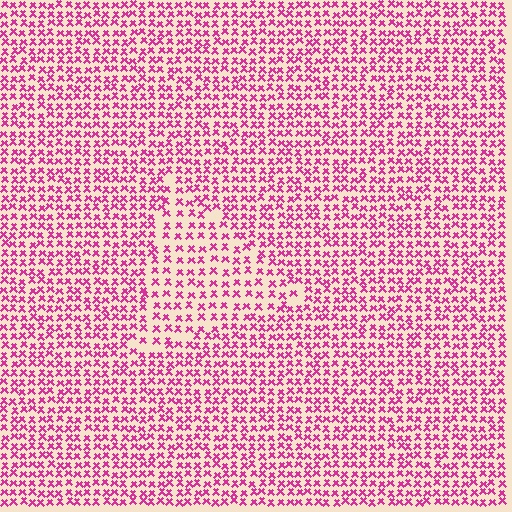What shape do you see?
I see a triangle.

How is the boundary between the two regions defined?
The boundary is defined by a change in element density (approximately 1.6x ratio). All elements are the same color, size, and shape.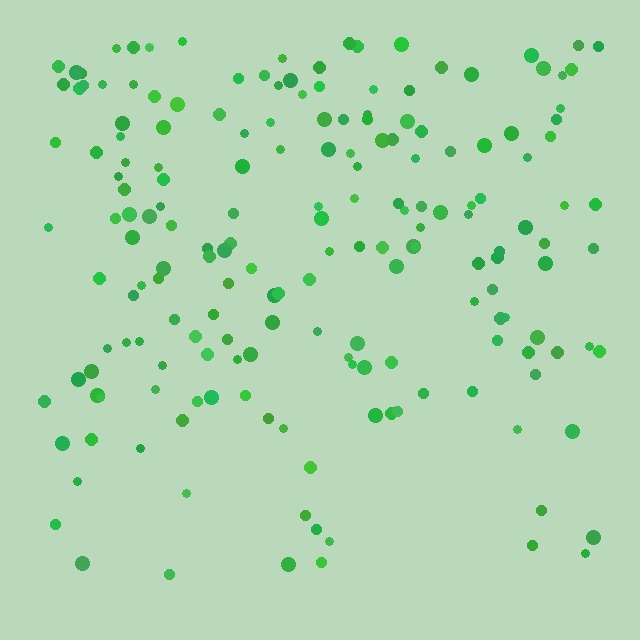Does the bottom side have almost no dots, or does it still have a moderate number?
Still a moderate number, just noticeably fewer than the top.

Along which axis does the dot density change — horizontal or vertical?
Vertical.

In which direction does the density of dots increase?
From bottom to top, with the top side densest.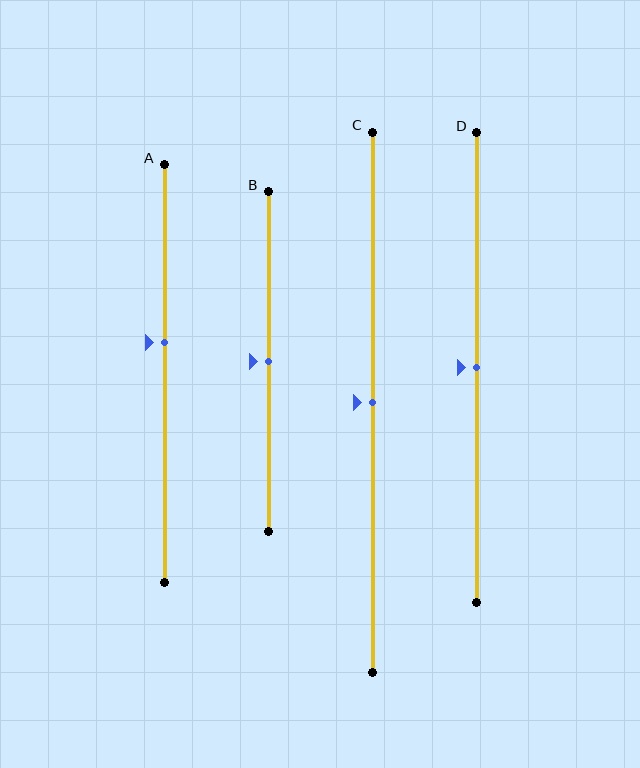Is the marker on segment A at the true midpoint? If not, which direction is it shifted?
No, the marker on segment A is shifted upward by about 7% of the segment length.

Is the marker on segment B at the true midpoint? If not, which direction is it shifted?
Yes, the marker on segment B is at the true midpoint.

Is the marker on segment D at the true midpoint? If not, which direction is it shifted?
Yes, the marker on segment D is at the true midpoint.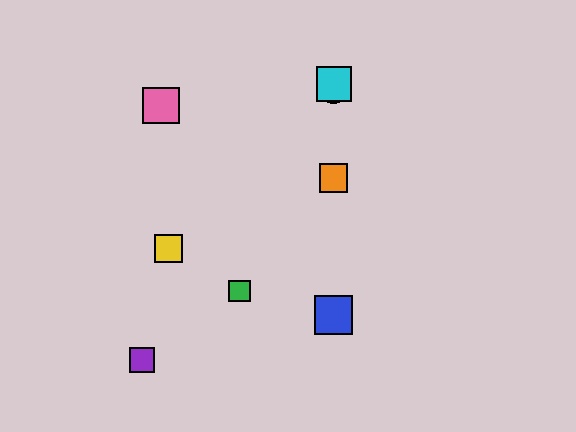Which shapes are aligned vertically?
The red circle, the blue square, the orange square, the cyan square are aligned vertically.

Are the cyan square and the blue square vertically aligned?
Yes, both are at x≈334.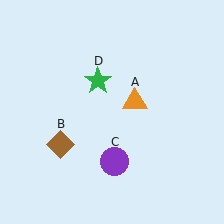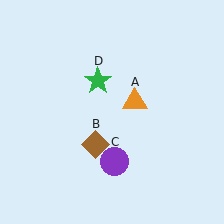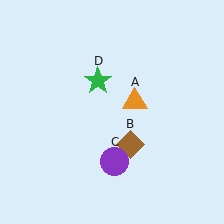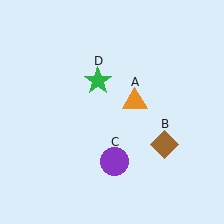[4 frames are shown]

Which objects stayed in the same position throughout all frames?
Orange triangle (object A) and purple circle (object C) and green star (object D) remained stationary.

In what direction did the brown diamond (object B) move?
The brown diamond (object B) moved right.